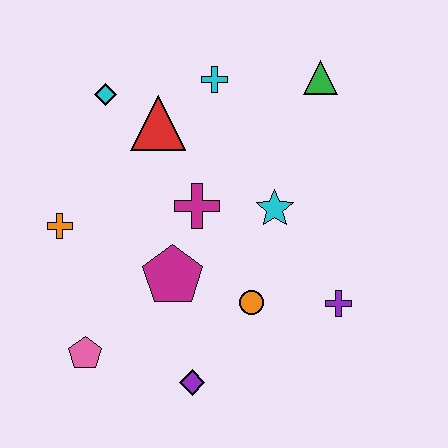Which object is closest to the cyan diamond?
The red triangle is closest to the cyan diamond.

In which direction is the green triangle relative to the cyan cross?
The green triangle is to the right of the cyan cross.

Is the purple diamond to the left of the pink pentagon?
No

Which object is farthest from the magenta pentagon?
The green triangle is farthest from the magenta pentagon.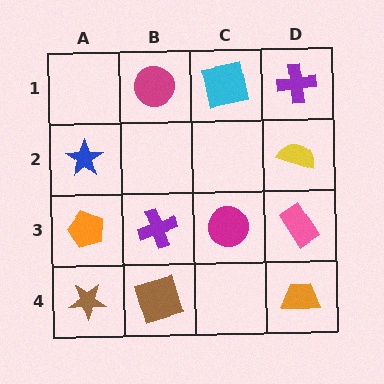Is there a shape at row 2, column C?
No, that cell is empty.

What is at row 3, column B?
A purple cross.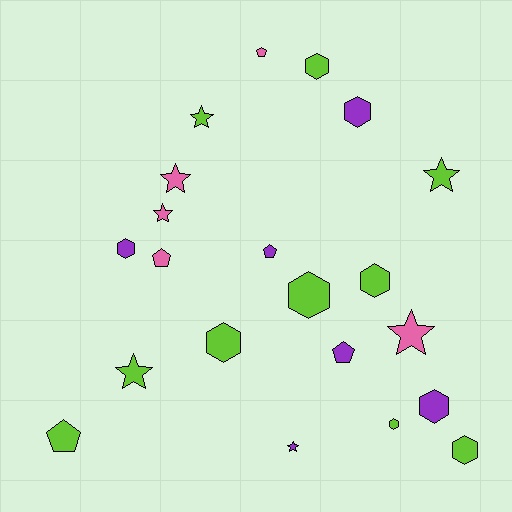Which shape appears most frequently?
Hexagon, with 9 objects.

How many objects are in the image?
There are 21 objects.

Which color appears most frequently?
Lime, with 10 objects.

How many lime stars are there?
There are 3 lime stars.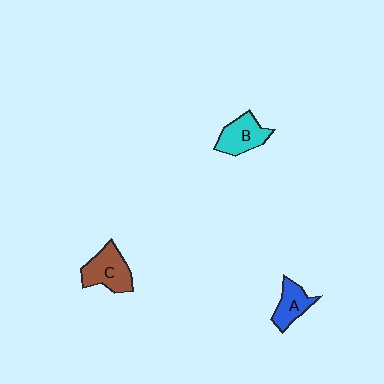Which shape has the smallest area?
Shape A (blue).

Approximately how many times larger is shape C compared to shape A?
Approximately 1.4 times.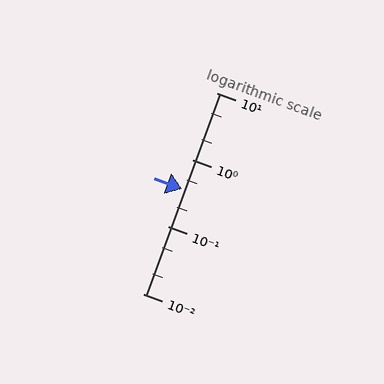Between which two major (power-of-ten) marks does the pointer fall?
The pointer is between 0.1 and 1.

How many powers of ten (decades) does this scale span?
The scale spans 3 decades, from 0.01 to 10.